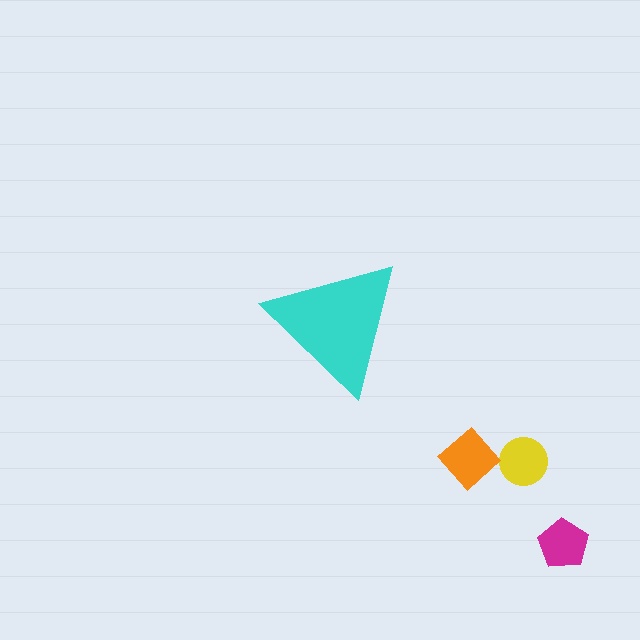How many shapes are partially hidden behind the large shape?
0 shapes are partially hidden.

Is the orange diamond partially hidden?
No, the orange diamond is fully visible.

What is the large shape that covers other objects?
A cyan triangle.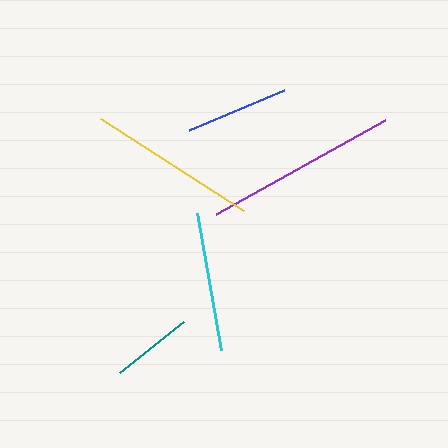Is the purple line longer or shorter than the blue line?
The purple line is longer than the blue line.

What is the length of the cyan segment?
The cyan segment is approximately 139 pixels long.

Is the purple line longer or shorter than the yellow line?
The purple line is longer than the yellow line.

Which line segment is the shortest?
The teal line is the shortest at approximately 82 pixels.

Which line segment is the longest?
The purple line is the longest at approximately 193 pixels.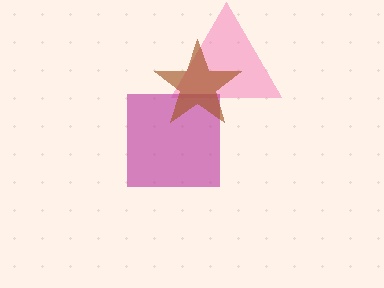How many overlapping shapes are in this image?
There are 3 overlapping shapes in the image.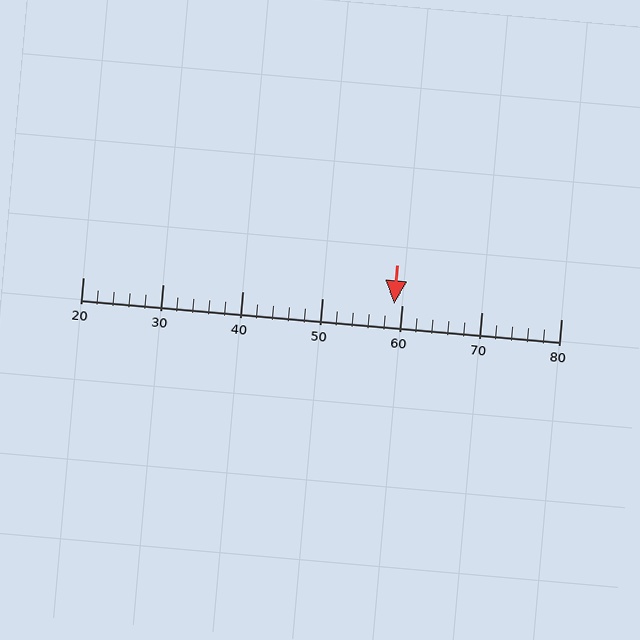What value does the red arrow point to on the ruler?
The red arrow points to approximately 59.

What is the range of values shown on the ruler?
The ruler shows values from 20 to 80.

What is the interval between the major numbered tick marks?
The major tick marks are spaced 10 units apart.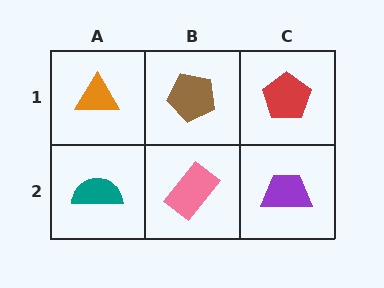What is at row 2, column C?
A purple trapezoid.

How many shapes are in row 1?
3 shapes.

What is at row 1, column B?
A brown pentagon.